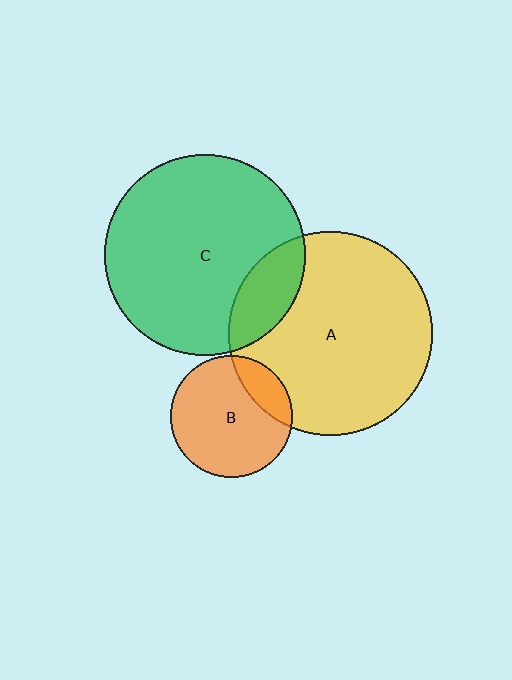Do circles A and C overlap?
Yes.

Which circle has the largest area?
Circle A (yellow).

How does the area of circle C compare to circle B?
Approximately 2.7 times.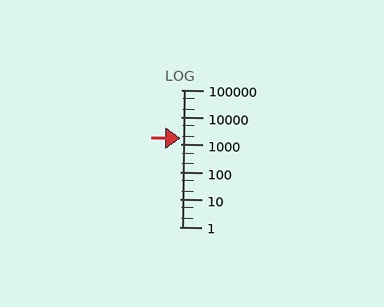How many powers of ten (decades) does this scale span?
The scale spans 5 decades, from 1 to 100000.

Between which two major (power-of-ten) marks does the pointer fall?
The pointer is between 1000 and 10000.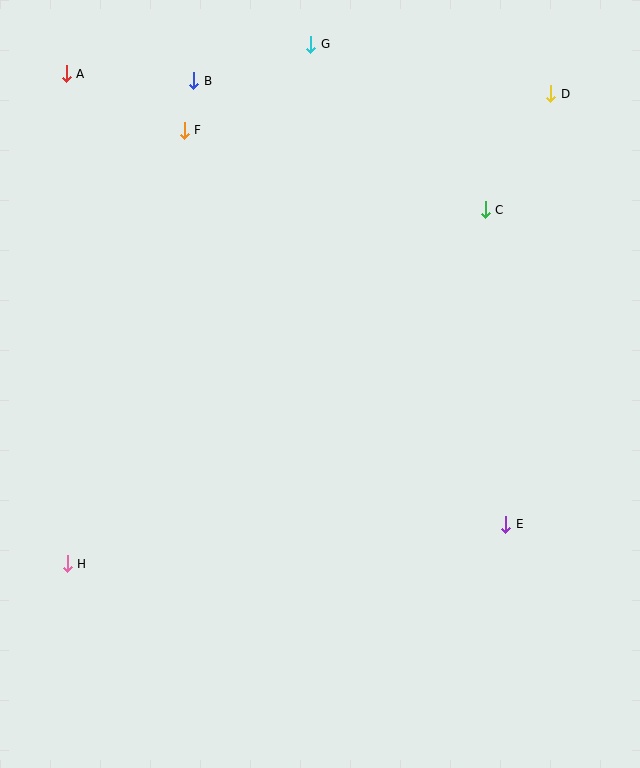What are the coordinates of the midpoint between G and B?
The midpoint between G and B is at (252, 63).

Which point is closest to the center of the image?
Point E at (506, 524) is closest to the center.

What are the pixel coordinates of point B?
Point B is at (194, 81).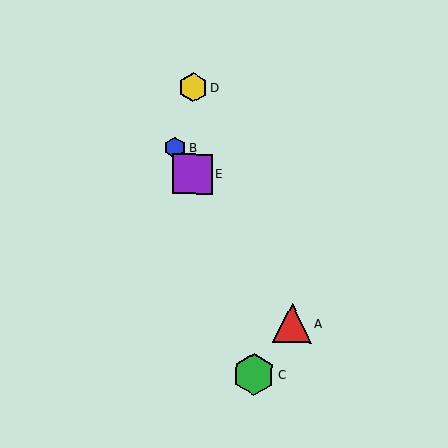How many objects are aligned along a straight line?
3 objects (A, B, E) are aligned along a straight line.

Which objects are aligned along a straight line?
Objects A, B, E are aligned along a straight line.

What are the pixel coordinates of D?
Object D is at (193, 87).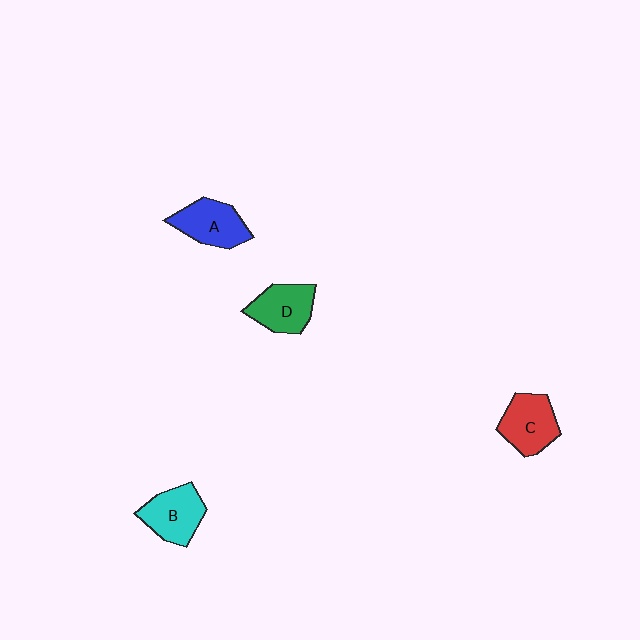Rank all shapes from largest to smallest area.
From largest to smallest: B (cyan), C (red), A (blue), D (green).